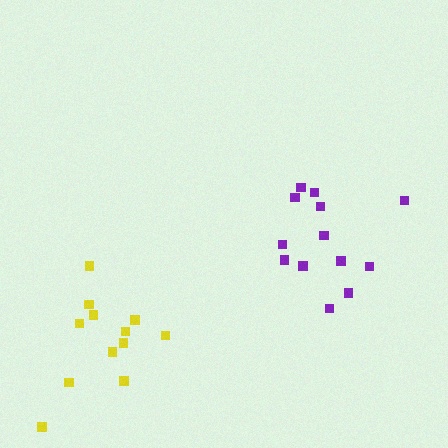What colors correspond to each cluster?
The clusters are colored: purple, yellow.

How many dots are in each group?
Group 1: 13 dots, Group 2: 12 dots (25 total).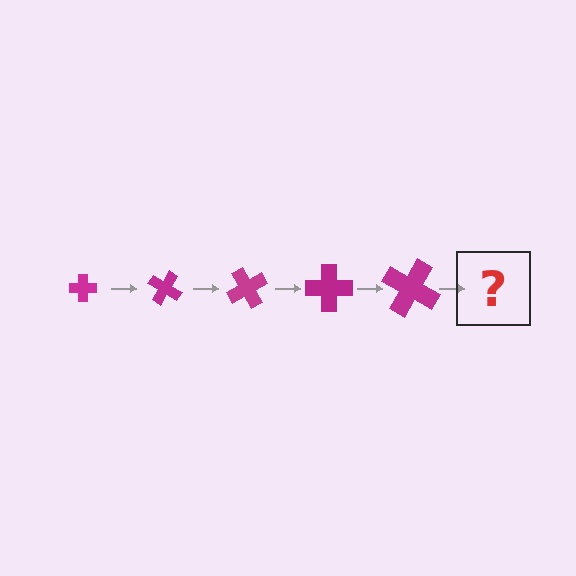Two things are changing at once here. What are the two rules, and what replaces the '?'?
The two rules are that the cross grows larger each step and it rotates 30 degrees each step. The '?' should be a cross, larger than the previous one and rotated 150 degrees from the start.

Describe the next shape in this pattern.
It should be a cross, larger than the previous one and rotated 150 degrees from the start.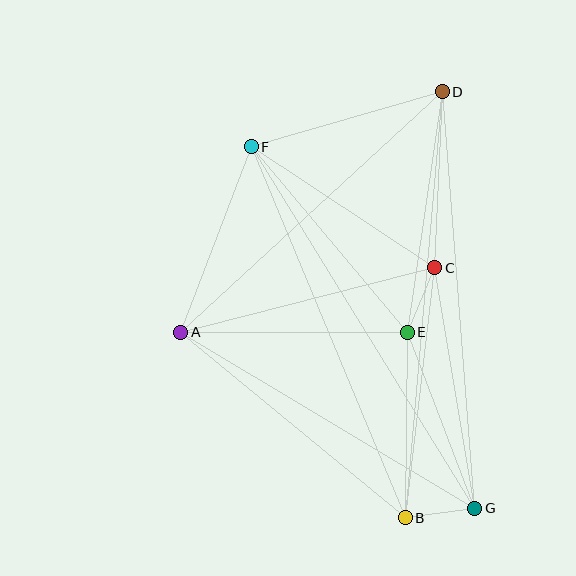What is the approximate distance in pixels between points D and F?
The distance between D and F is approximately 199 pixels.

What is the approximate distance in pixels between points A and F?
The distance between A and F is approximately 198 pixels.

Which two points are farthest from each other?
Points B and D are farthest from each other.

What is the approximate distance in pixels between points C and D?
The distance between C and D is approximately 176 pixels.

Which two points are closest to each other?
Points B and G are closest to each other.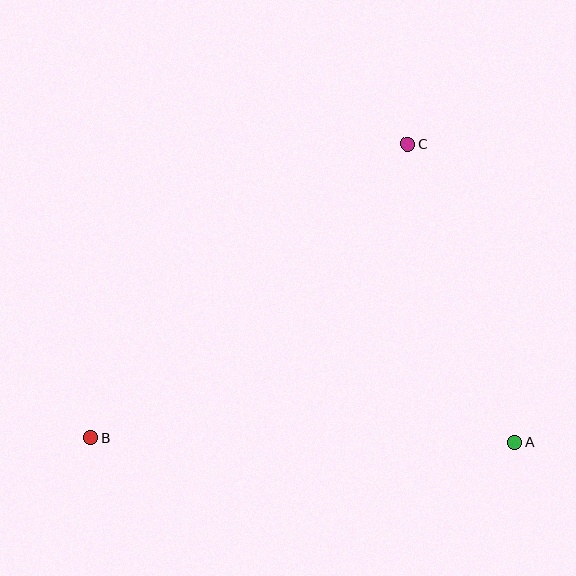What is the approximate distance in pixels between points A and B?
The distance between A and B is approximately 424 pixels.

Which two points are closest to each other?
Points A and C are closest to each other.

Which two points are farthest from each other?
Points B and C are farthest from each other.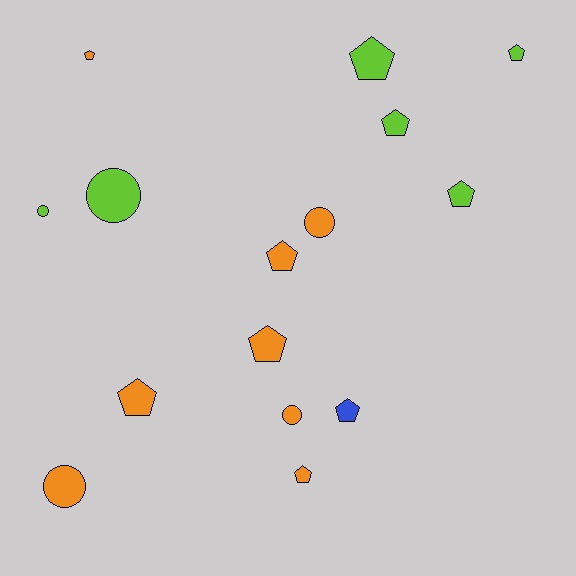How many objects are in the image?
There are 15 objects.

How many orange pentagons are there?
There are 5 orange pentagons.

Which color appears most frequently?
Orange, with 8 objects.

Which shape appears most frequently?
Pentagon, with 10 objects.